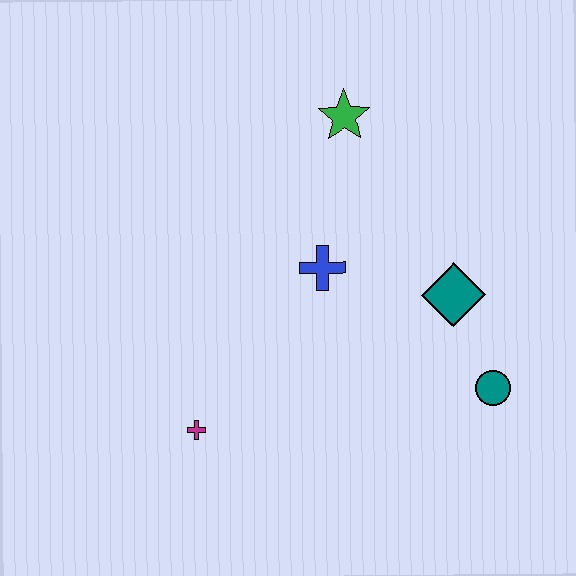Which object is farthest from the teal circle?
The green star is farthest from the teal circle.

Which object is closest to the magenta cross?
The blue cross is closest to the magenta cross.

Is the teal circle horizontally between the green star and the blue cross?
No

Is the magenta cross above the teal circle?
No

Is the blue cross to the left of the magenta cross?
No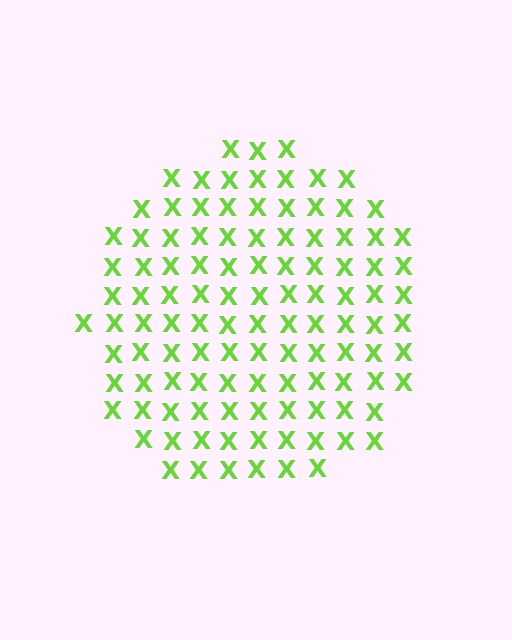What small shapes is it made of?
It is made of small letter X's.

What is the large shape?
The large shape is a circle.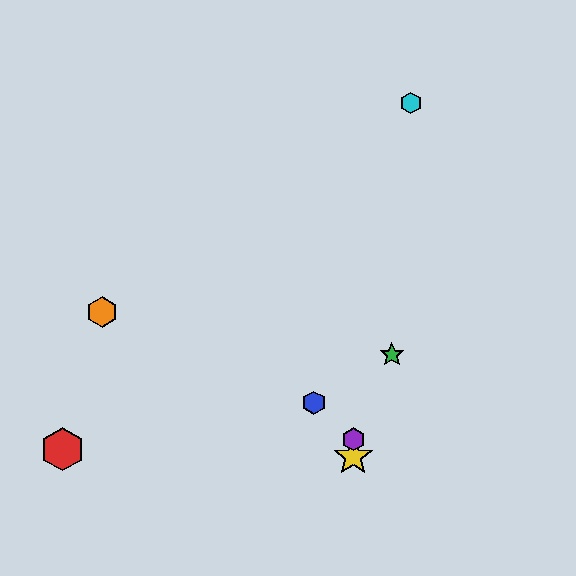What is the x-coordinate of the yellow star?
The yellow star is at x≈353.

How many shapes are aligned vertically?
2 shapes (the yellow star, the purple hexagon) are aligned vertically.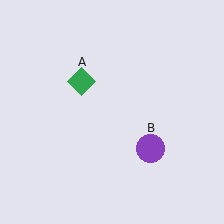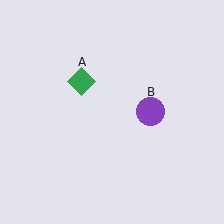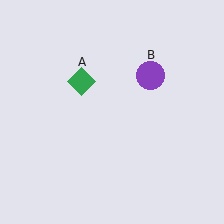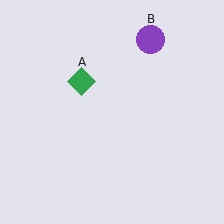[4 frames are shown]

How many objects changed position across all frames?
1 object changed position: purple circle (object B).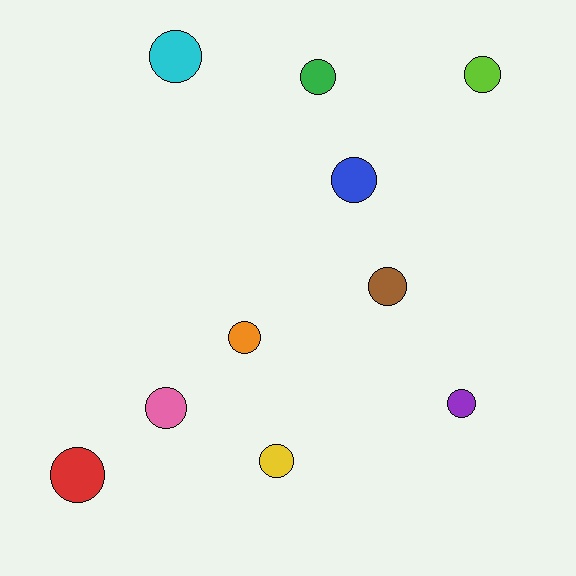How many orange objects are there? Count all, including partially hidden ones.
There is 1 orange object.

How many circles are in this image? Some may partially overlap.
There are 10 circles.